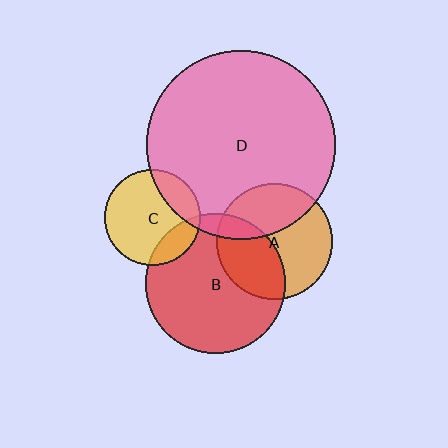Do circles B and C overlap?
Yes.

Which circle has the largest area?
Circle D (pink).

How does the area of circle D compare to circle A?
Approximately 2.7 times.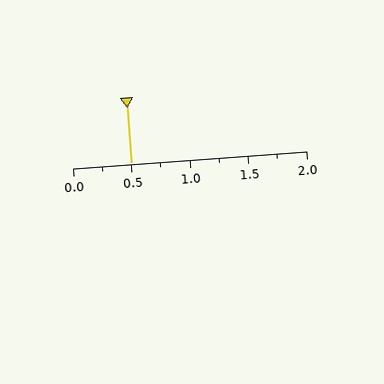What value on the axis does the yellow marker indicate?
The marker indicates approximately 0.5.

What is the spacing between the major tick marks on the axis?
The major ticks are spaced 0.5 apart.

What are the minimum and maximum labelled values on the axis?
The axis runs from 0.0 to 2.0.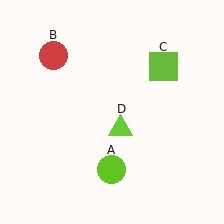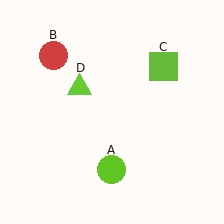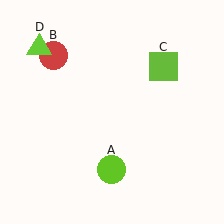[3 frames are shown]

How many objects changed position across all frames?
1 object changed position: lime triangle (object D).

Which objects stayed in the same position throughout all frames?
Lime circle (object A) and red circle (object B) and lime square (object C) remained stationary.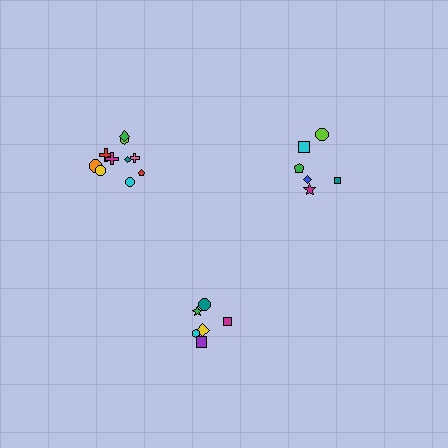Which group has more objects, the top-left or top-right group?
The top-left group.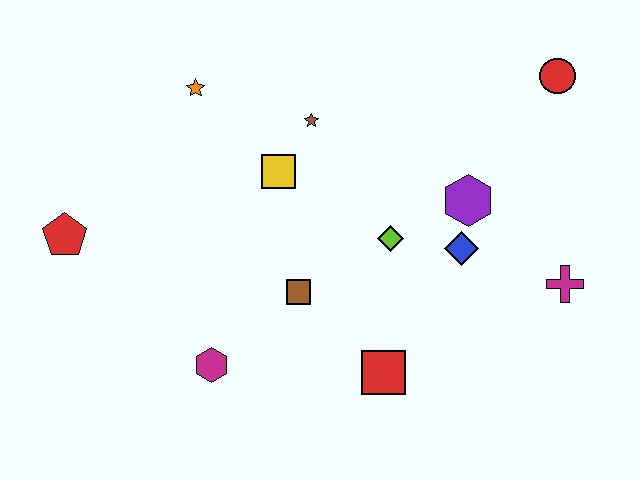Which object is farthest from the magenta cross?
The red pentagon is farthest from the magenta cross.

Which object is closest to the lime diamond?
The blue diamond is closest to the lime diamond.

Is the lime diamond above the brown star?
No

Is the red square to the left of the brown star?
No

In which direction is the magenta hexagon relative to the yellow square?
The magenta hexagon is below the yellow square.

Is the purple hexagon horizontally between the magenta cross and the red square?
Yes